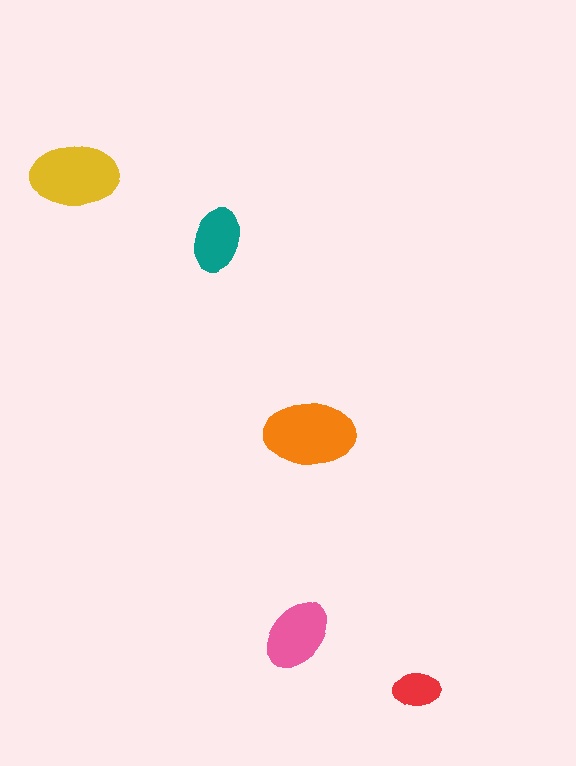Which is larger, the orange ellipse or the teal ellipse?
The orange one.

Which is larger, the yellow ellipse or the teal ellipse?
The yellow one.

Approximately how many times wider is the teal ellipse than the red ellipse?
About 1.5 times wider.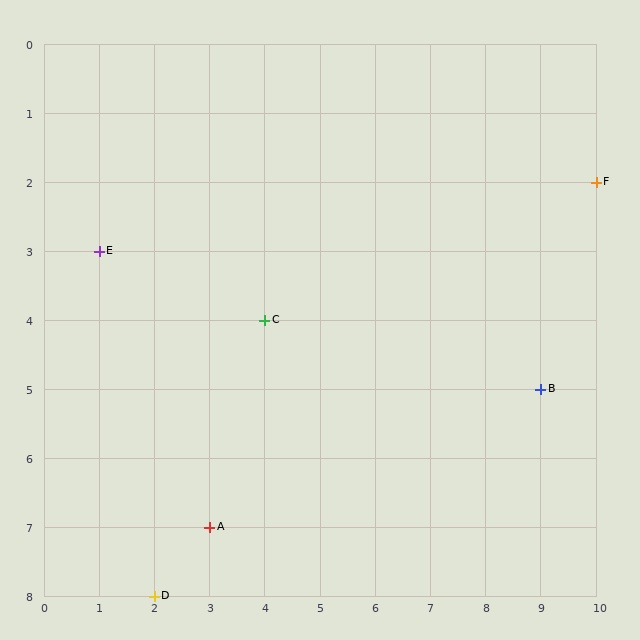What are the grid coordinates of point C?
Point C is at grid coordinates (4, 4).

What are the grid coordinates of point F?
Point F is at grid coordinates (10, 2).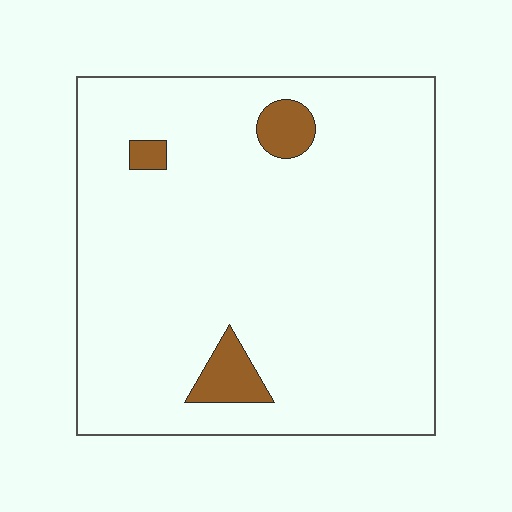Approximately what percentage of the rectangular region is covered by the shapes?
Approximately 5%.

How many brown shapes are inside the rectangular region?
3.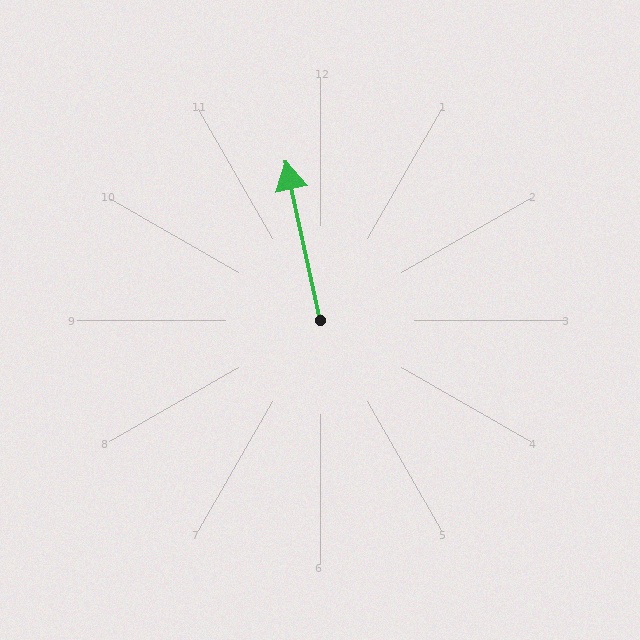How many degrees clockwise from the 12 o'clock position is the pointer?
Approximately 348 degrees.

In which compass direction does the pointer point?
North.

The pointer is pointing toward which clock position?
Roughly 12 o'clock.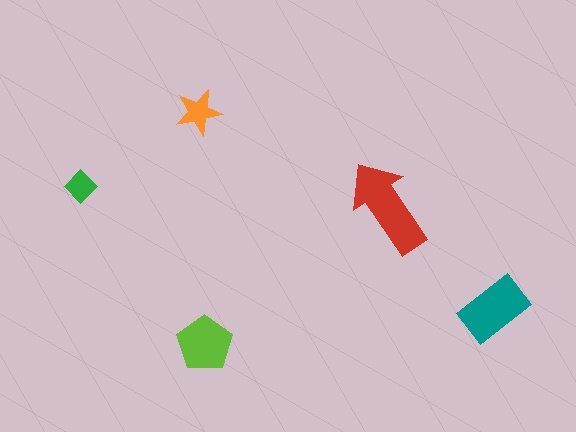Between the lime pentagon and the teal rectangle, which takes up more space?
The teal rectangle.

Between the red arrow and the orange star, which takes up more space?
The red arrow.